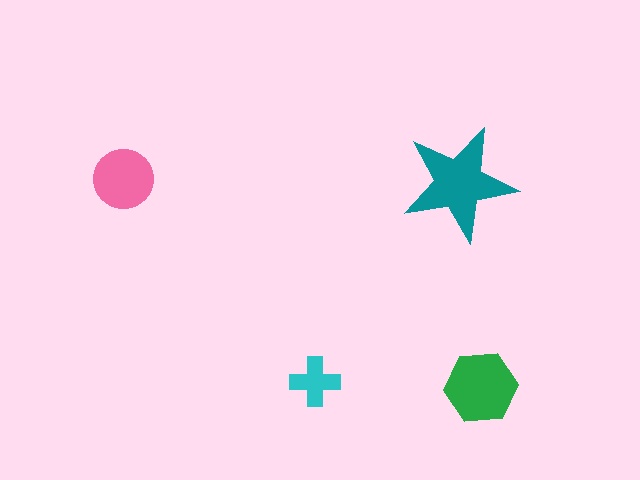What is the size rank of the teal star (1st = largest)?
1st.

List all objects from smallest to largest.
The cyan cross, the pink circle, the green hexagon, the teal star.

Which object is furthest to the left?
The pink circle is leftmost.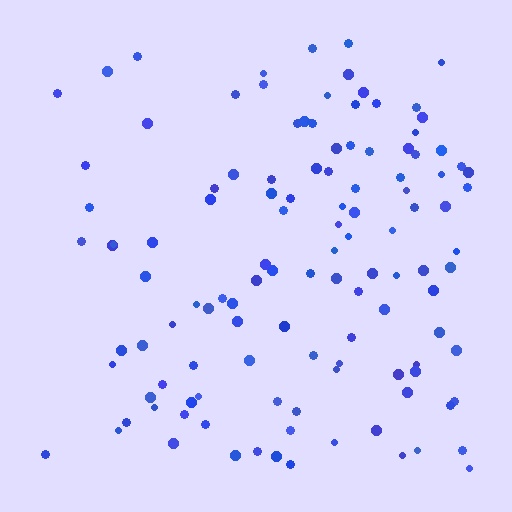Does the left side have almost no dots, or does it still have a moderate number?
Still a moderate number, just noticeably fewer than the right.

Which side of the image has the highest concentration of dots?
The right.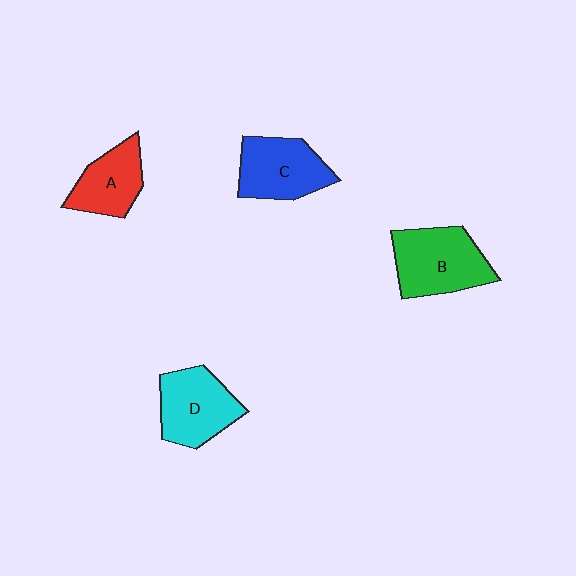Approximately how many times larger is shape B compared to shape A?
Approximately 1.4 times.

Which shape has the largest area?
Shape B (green).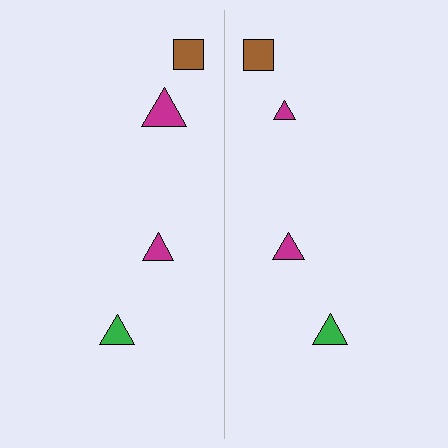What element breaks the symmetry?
The magenta triangle on the right side has a different size than its mirror counterpart.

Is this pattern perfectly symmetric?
No, the pattern is not perfectly symmetric. The magenta triangle on the right side has a different size than its mirror counterpart.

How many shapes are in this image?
There are 8 shapes in this image.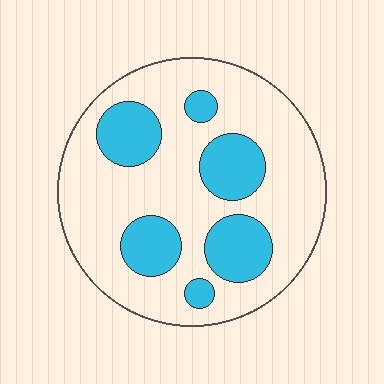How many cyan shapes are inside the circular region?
6.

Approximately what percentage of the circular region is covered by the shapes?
Approximately 25%.